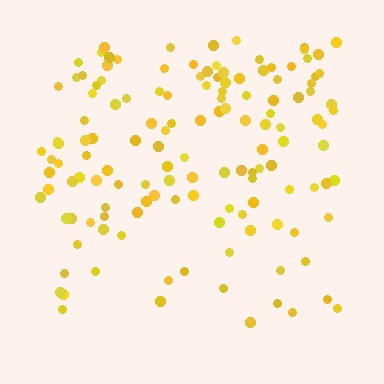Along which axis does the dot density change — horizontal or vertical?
Vertical.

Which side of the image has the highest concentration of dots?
The top.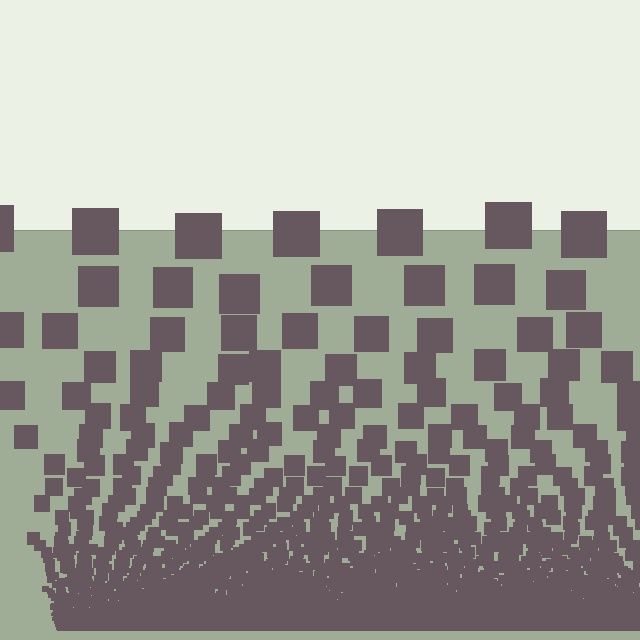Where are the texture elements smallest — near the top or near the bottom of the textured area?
Near the bottom.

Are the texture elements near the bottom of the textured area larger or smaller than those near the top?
Smaller. The gradient is inverted — elements near the bottom are smaller and denser.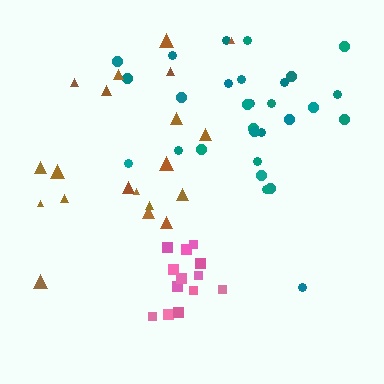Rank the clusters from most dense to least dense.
pink, teal, brown.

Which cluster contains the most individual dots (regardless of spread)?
Teal (29).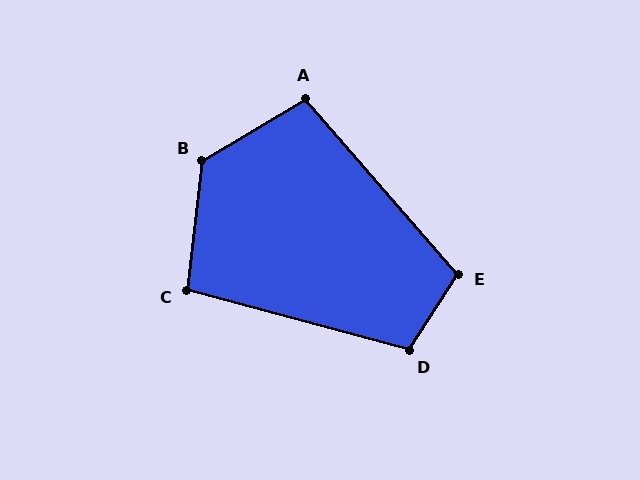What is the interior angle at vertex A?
Approximately 100 degrees (obtuse).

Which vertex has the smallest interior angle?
C, at approximately 99 degrees.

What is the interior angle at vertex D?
Approximately 107 degrees (obtuse).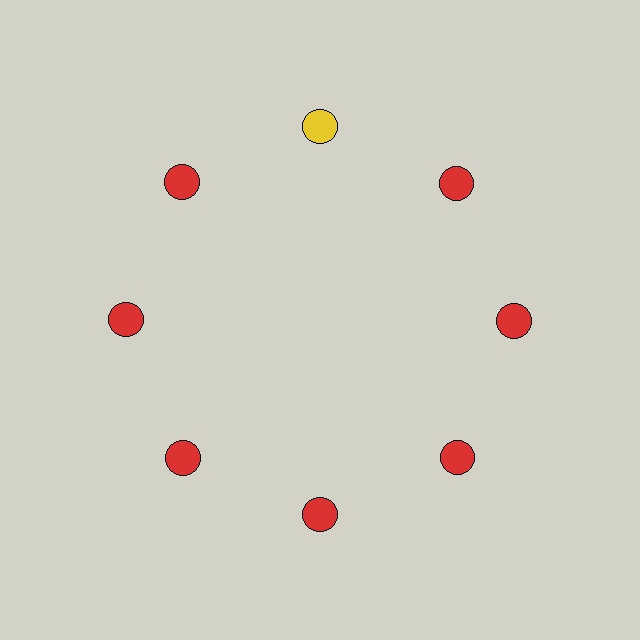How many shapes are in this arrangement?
There are 8 shapes arranged in a ring pattern.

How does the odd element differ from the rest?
It has a different color: yellow instead of red.